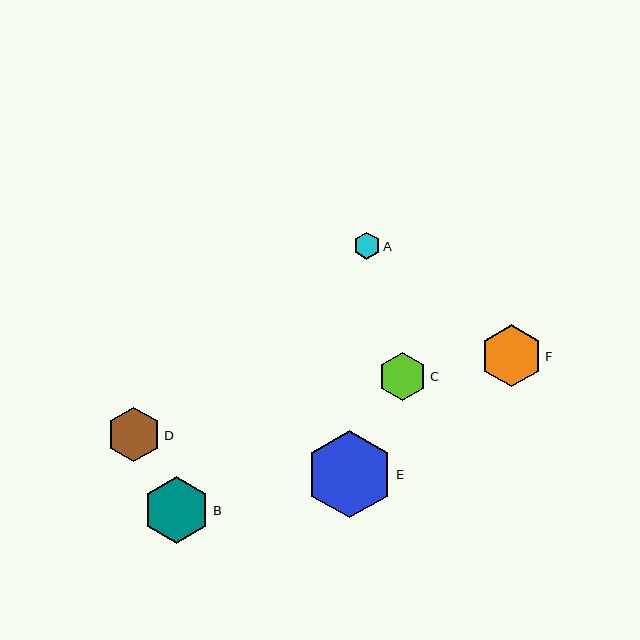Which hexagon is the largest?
Hexagon E is the largest with a size of approximately 87 pixels.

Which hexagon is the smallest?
Hexagon A is the smallest with a size of approximately 27 pixels.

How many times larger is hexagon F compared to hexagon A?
Hexagon F is approximately 2.3 times the size of hexagon A.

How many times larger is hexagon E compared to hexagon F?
Hexagon E is approximately 1.4 times the size of hexagon F.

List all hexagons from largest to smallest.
From largest to smallest: E, B, F, D, C, A.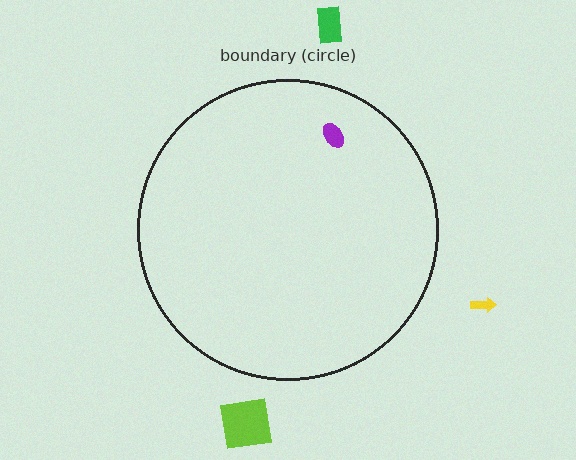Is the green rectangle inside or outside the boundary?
Outside.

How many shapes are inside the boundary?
1 inside, 3 outside.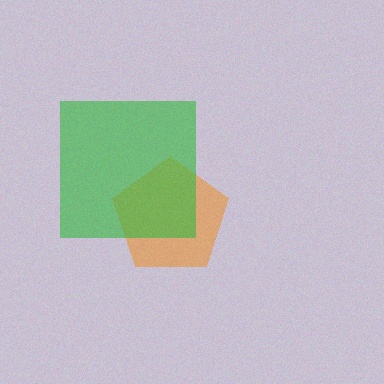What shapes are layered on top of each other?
The layered shapes are: an orange pentagon, a green square.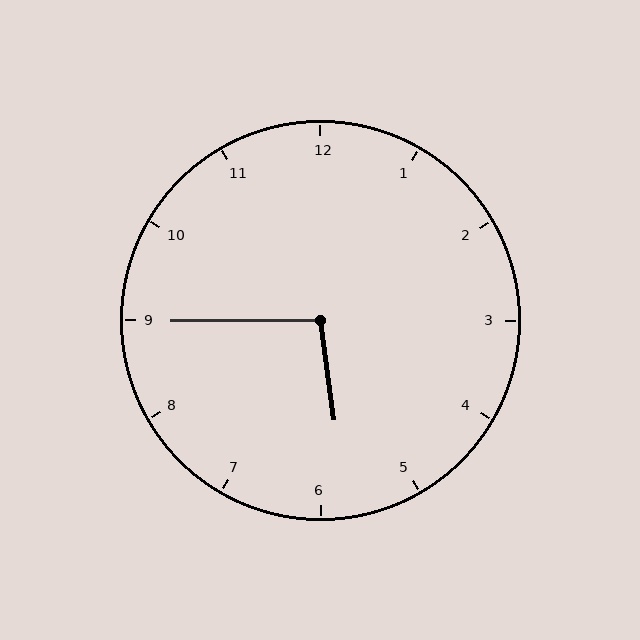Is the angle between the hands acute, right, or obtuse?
It is obtuse.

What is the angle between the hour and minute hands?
Approximately 98 degrees.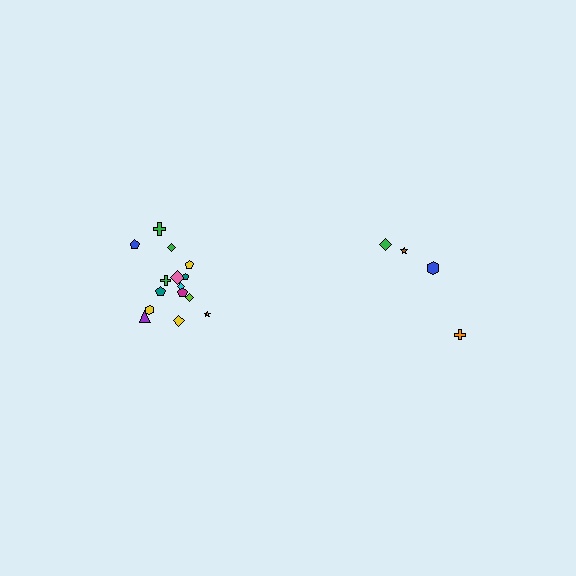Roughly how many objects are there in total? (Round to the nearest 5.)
Roughly 20 objects in total.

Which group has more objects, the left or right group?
The left group.